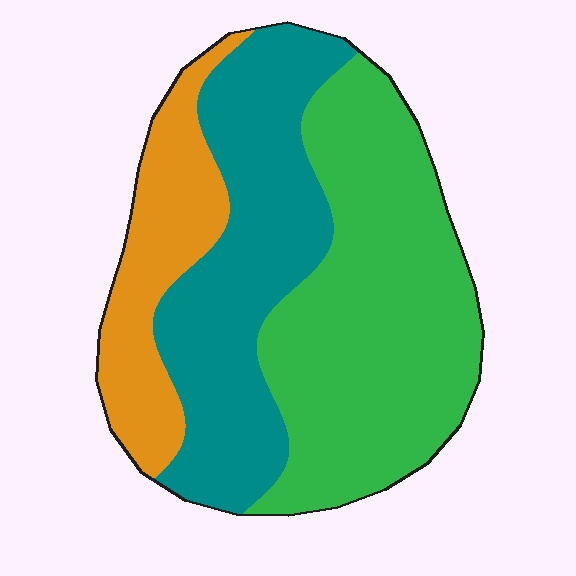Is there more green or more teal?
Green.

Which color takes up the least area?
Orange, at roughly 20%.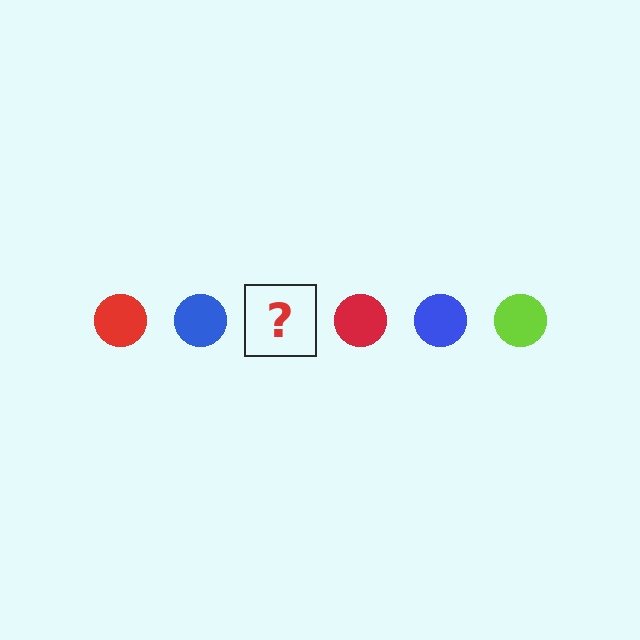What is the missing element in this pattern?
The missing element is a lime circle.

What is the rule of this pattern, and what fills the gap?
The rule is that the pattern cycles through red, blue, lime circles. The gap should be filled with a lime circle.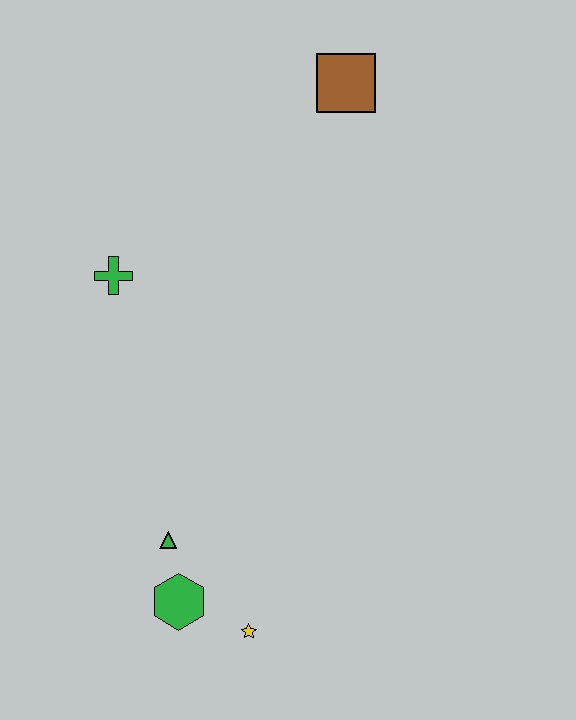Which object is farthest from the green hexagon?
The brown square is farthest from the green hexagon.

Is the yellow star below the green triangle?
Yes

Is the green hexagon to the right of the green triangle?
Yes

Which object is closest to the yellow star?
The green hexagon is closest to the yellow star.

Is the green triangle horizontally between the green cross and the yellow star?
Yes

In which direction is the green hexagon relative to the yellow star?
The green hexagon is to the left of the yellow star.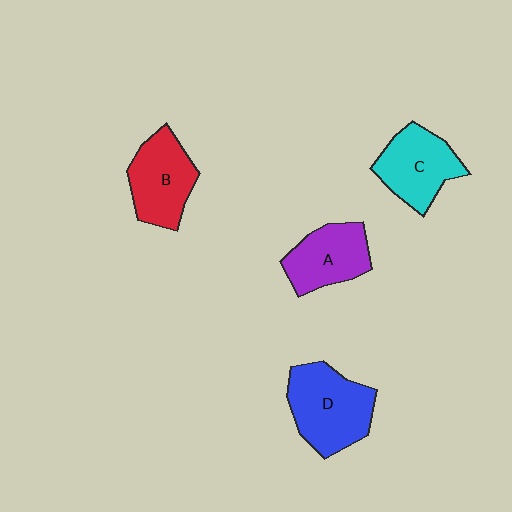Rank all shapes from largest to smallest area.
From largest to smallest: D (blue), C (cyan), B (red), A (purple).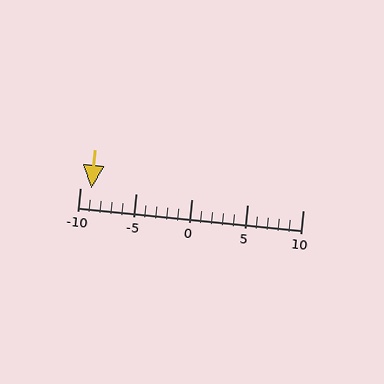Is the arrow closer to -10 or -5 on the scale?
The arrow is closer to -10.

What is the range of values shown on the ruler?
The ruler shows values from -10 to 10.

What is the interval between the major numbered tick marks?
The major tick marks are spaced 5 units apart.